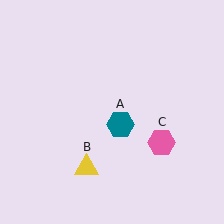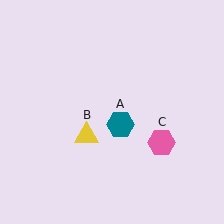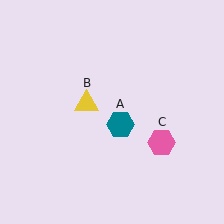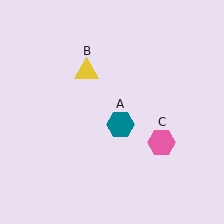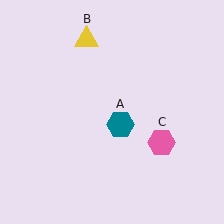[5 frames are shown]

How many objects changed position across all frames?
1 object changed position: yellow triangle (object B).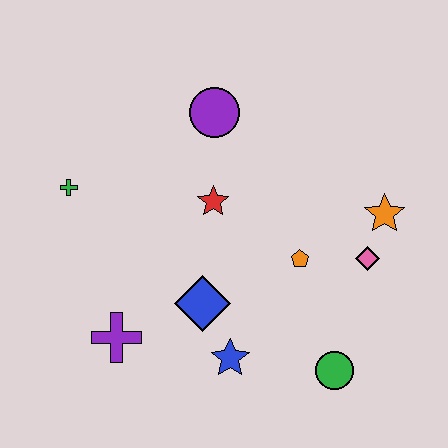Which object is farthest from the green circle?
The green cross is farthest from the green circle.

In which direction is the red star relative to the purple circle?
The red star is below the purple circle.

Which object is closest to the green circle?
The blue star is closest to the green circle.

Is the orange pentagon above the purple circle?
No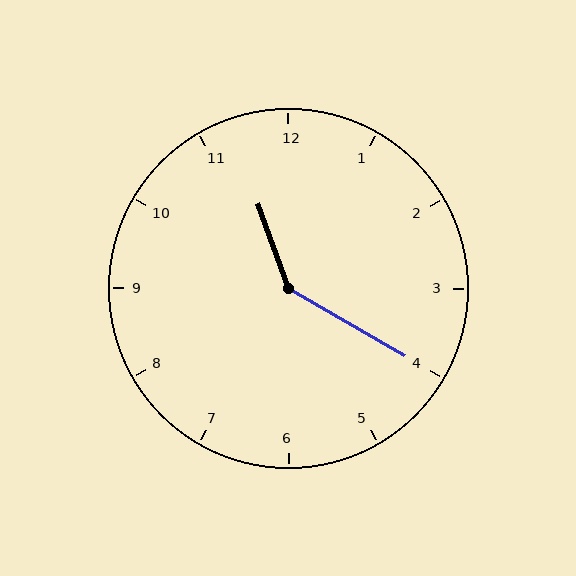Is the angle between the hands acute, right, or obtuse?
It is obtuse.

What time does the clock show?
11:20.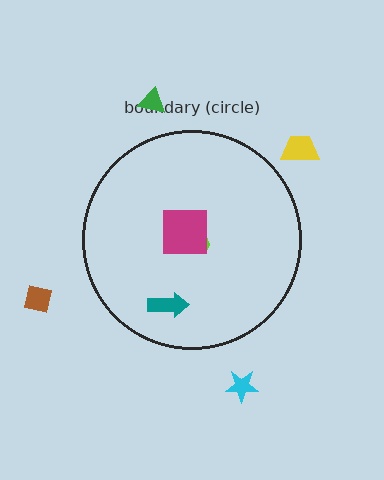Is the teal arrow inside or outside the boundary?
Inside.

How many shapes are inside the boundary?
3 inside, 4 outside.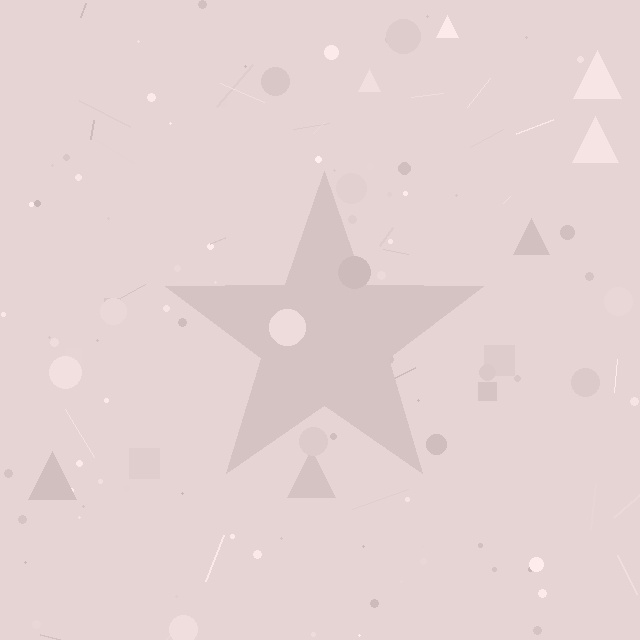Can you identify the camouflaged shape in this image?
The camouflaged shape is a star.